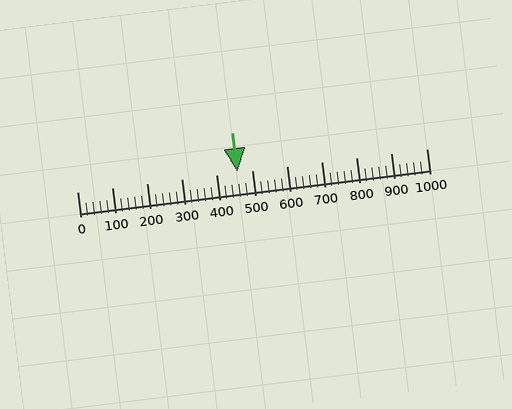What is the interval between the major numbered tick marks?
The major tick marks are spaced 100 units apart.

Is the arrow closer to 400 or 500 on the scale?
The arrow is closer to 500.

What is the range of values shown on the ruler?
The ruler shows values from 0 to 1000.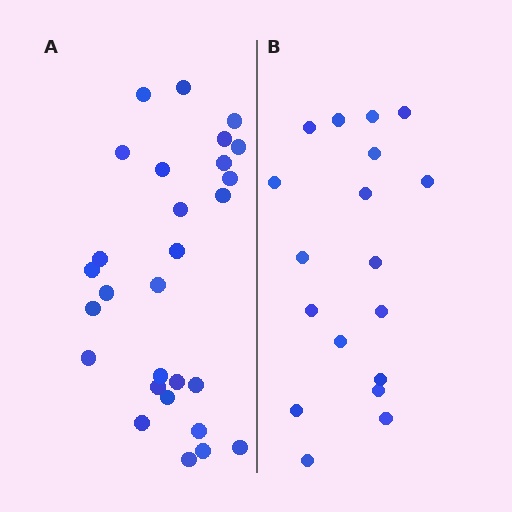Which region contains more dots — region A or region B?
Region A (the left region) has more dots.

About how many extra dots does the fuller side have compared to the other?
Region A has roughly 10 or so more dots than region B.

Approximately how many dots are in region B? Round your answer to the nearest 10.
About 20 dots. (The exact count is 18, which rounds to 20.)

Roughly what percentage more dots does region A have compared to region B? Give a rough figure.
About 55% more.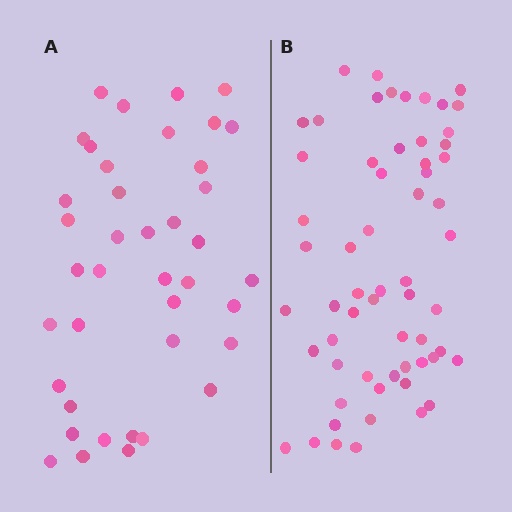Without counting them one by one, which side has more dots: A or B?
Region B (the right region) has more dots.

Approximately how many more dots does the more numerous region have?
Region B has approximately 20 more dots than region A.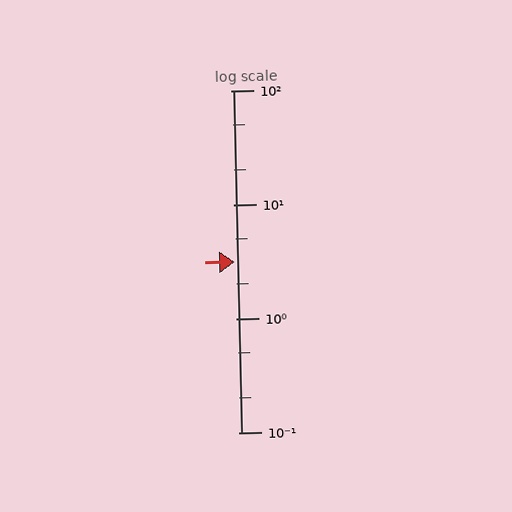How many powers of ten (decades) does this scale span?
The scale spans 3 decades, from 0.1 to 100.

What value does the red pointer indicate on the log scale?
The pointer indicates approximately 3.1.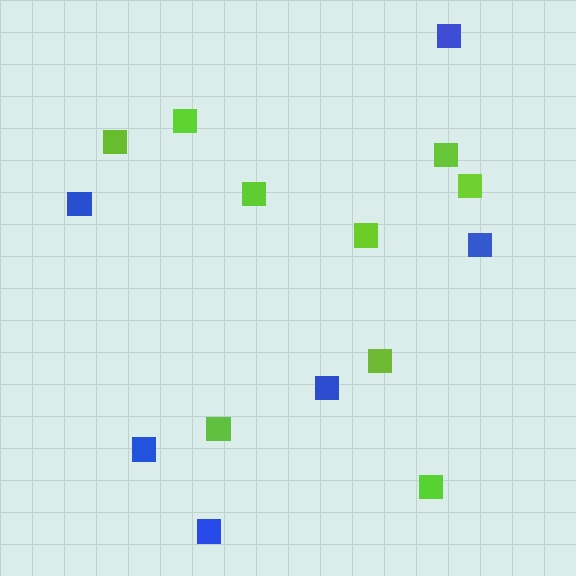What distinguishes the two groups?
There are 2 groups: one group of lime squares (9) and one group of blue squares (6).